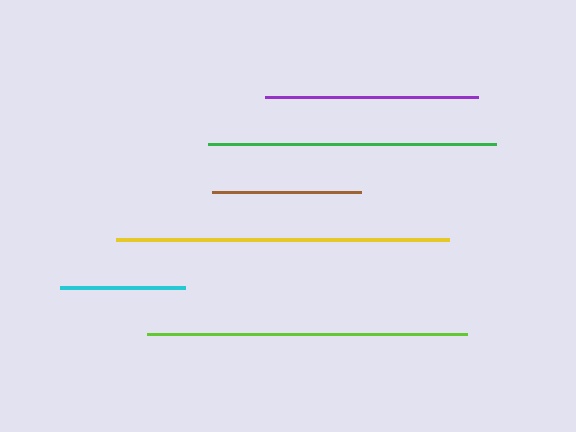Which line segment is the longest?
The yellow line is the longest at approximately 333 pixels.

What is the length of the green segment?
The green segment is approximately 287 pixels long.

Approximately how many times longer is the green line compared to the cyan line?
The green line is approximately 2.3 times the length of the cyan line.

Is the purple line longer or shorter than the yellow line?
The yellow line is longer than the purple line.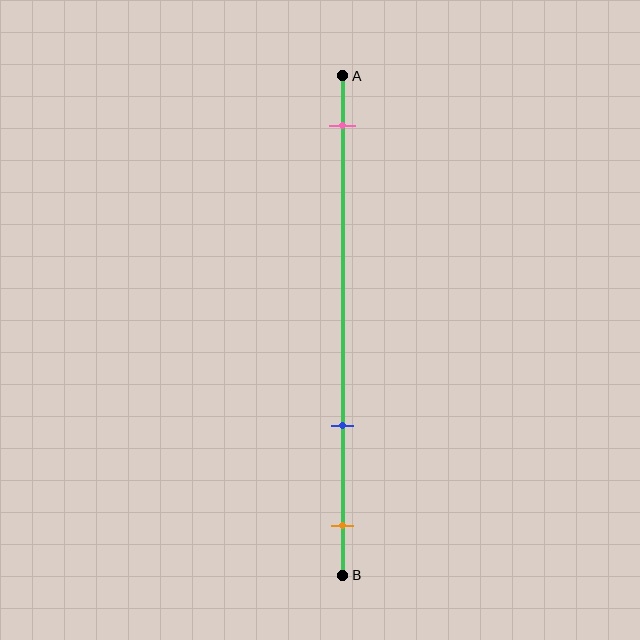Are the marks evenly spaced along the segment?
No, the marks are not evenly spaced.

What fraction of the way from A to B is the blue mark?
The blue mark is approximately 70% (0.7) of the way from A to B.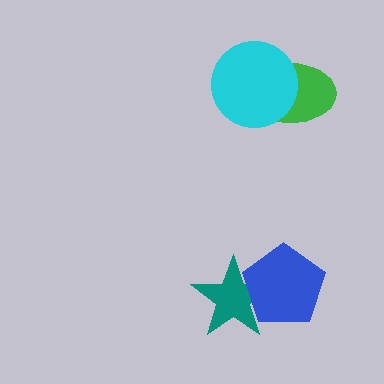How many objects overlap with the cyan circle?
1 object overlaps with the cyan circle.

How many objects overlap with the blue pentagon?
1 object overlaps with the blue pentagon.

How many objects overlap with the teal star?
1 object overlaps with the teal star.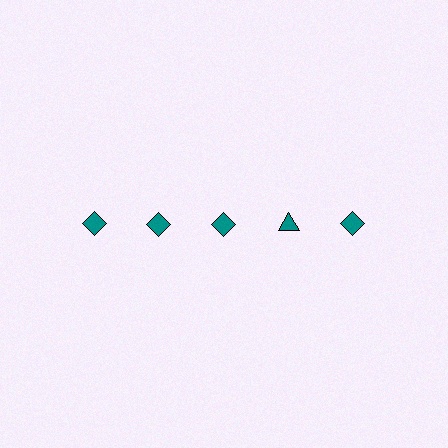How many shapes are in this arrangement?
There are 5 shapes arranged in a grid pattern.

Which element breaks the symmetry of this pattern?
The teal triangle in the top row, second from right column breaks the symmetry. All other shapes are teal diamonds.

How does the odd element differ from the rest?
It has a different shape: triangle instead of diamond.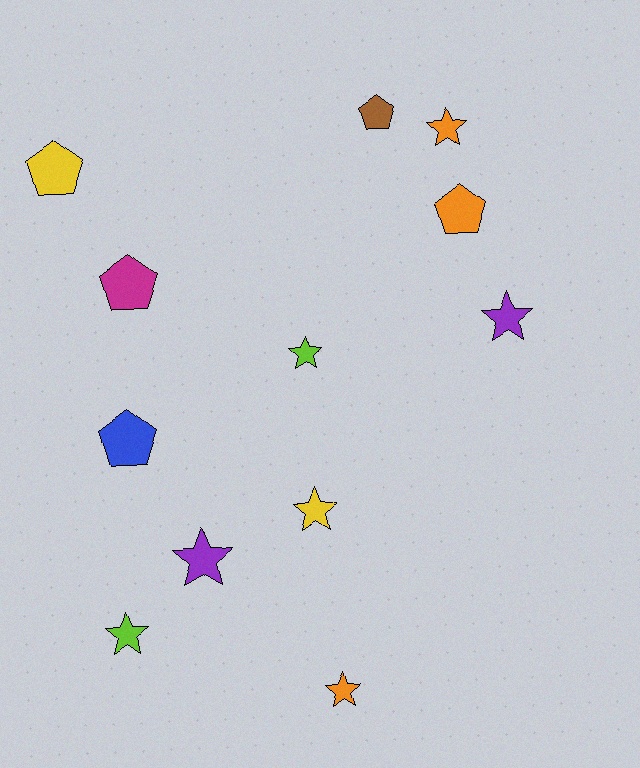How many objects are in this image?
There are 12 objects.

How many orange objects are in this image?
There are 3 orange objects.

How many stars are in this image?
There are 7 stars.